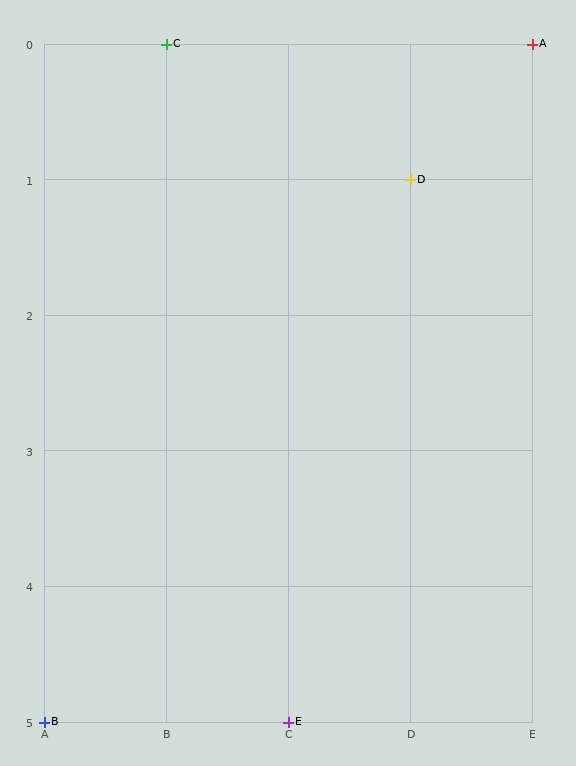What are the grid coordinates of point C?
Point C is at grid coordinates (B, 0).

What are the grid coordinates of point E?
Point E is at grid coordinates (C, 5).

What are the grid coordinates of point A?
Point A is at grid coordinates (E, 0).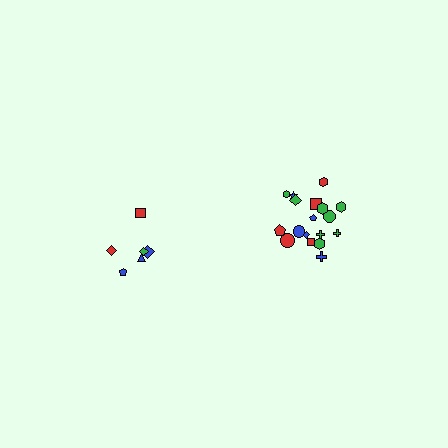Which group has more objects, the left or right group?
The right group.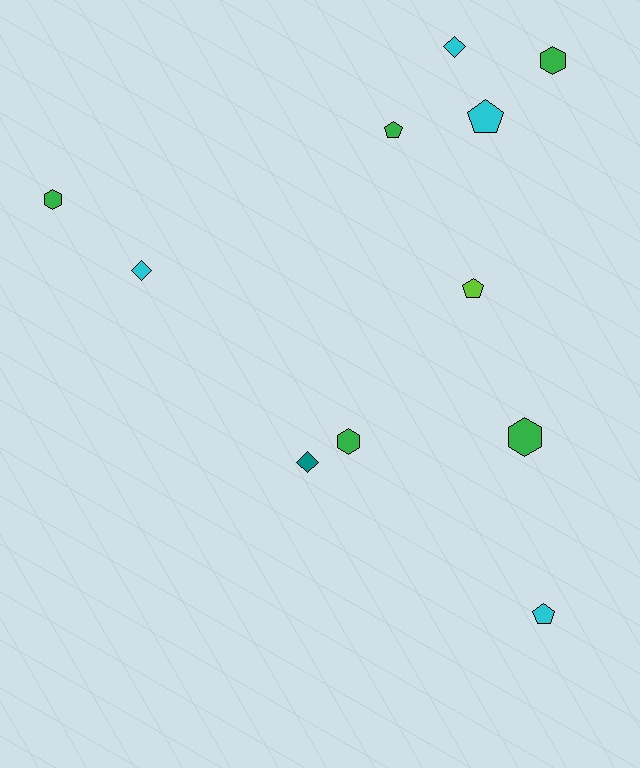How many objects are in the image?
There are 11 objects.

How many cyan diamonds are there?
There are 2 cyan diamonds.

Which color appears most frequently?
Green, with 5 objects.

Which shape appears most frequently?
Hexagon, with 4 objects.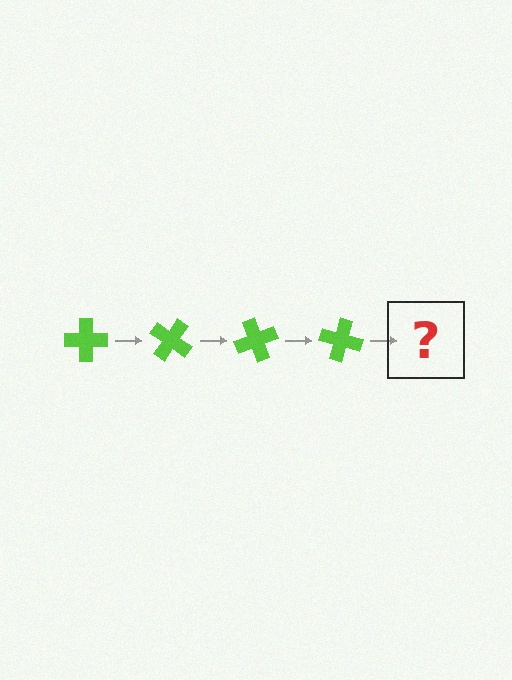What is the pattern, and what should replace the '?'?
The pattern is that the cross rotates 35 degrees each step. The '?' should be a lime cross rotated 140 degrees.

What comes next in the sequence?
The next element should be a lime cross rotated 140 degrees.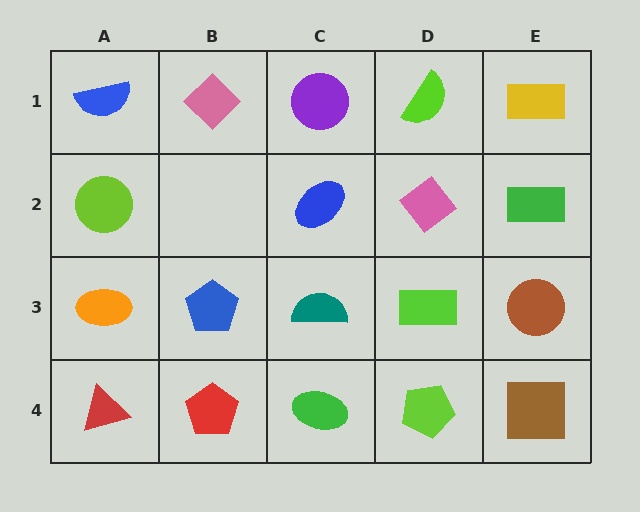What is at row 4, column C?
A green ellipse.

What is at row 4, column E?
A brown square.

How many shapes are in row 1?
5 shapes.